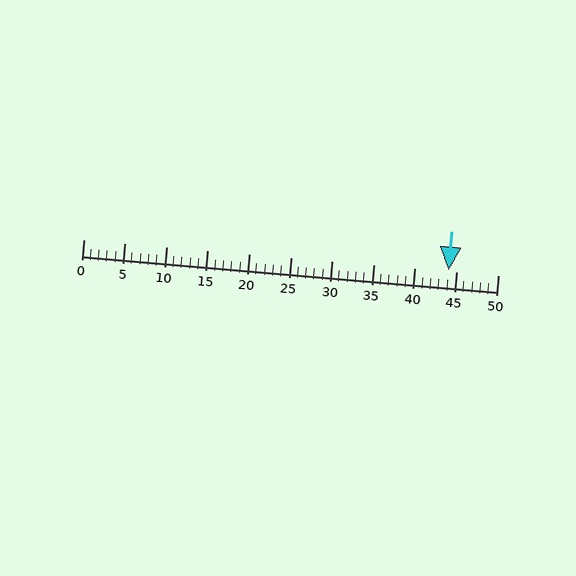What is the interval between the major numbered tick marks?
The major tick marks are spaced 5 units apart.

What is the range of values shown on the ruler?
The ruler shows values from 0 to 50.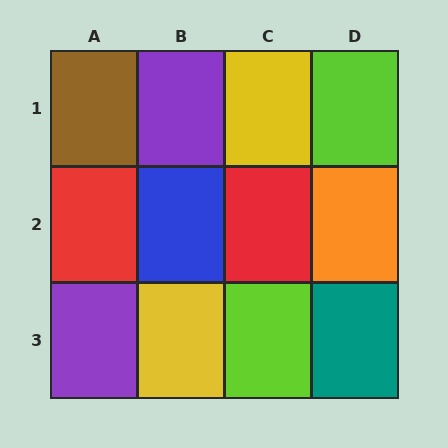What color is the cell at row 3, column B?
Yellow.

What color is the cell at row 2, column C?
Red.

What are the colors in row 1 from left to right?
Brown, purple, yellow, lime.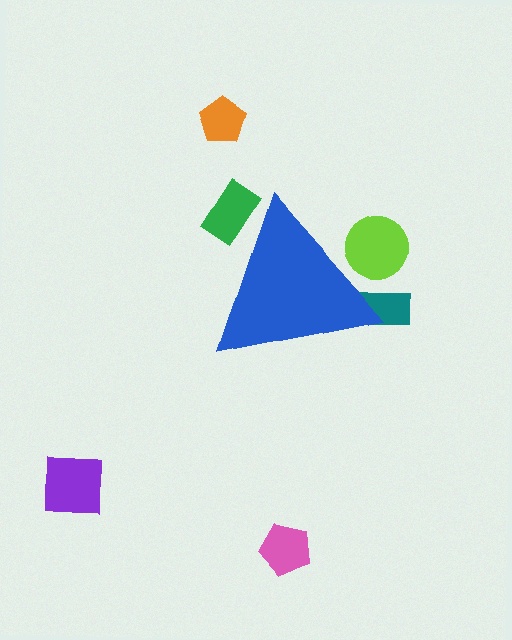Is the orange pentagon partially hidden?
No, the orange pentagon is fully visible.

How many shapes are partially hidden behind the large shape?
3 shapes are partially hidden.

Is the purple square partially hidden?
No, the purple square is fully visible.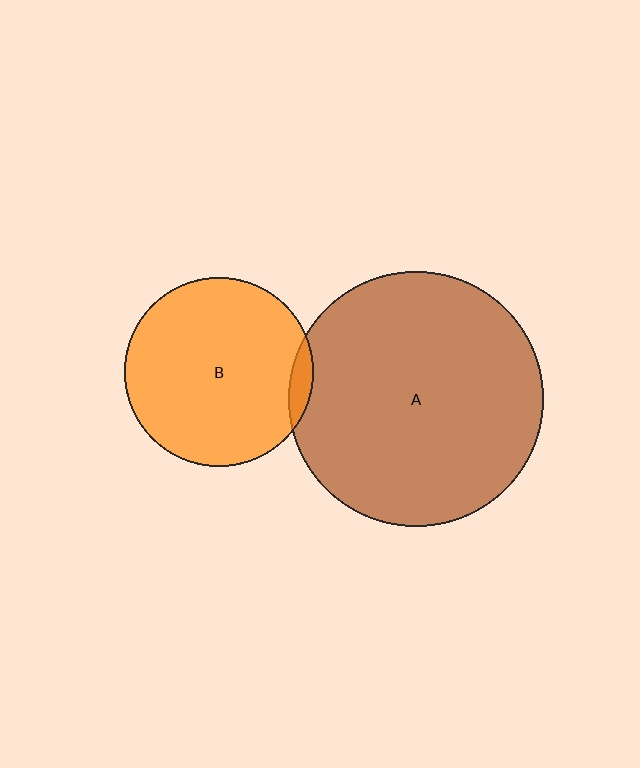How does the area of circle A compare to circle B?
Approximately 1.8 times.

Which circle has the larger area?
Circle A (brown).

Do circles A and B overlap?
Yes.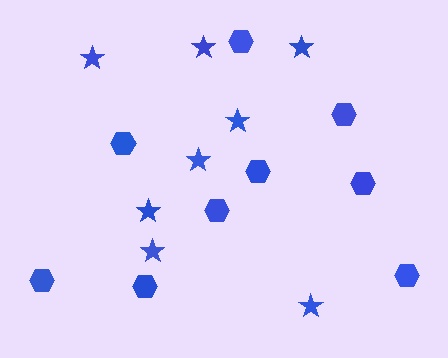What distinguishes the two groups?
There are 2 groups: one group of hexagons (9) and one group of stars (8).